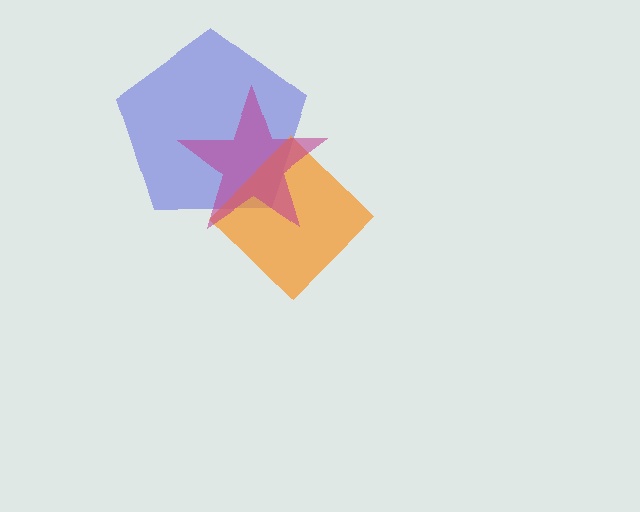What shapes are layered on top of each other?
The layered shapes are: a blue pentagon, an orange diamond, a magenta star.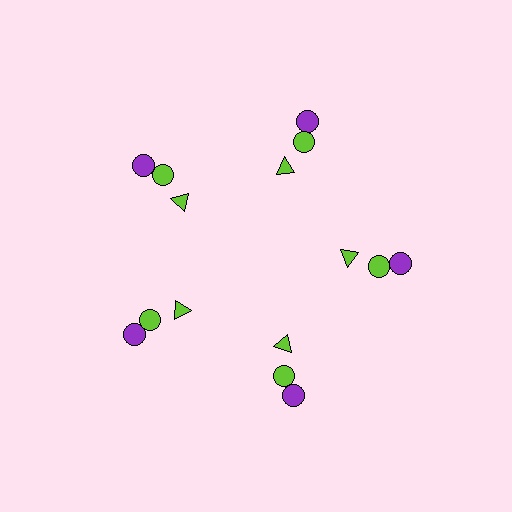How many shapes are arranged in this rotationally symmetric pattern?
There are 15 shapes, arranged in 5 groups of 3.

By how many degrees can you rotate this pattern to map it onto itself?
The pattern maps onto itself every 72 degrees of rotation.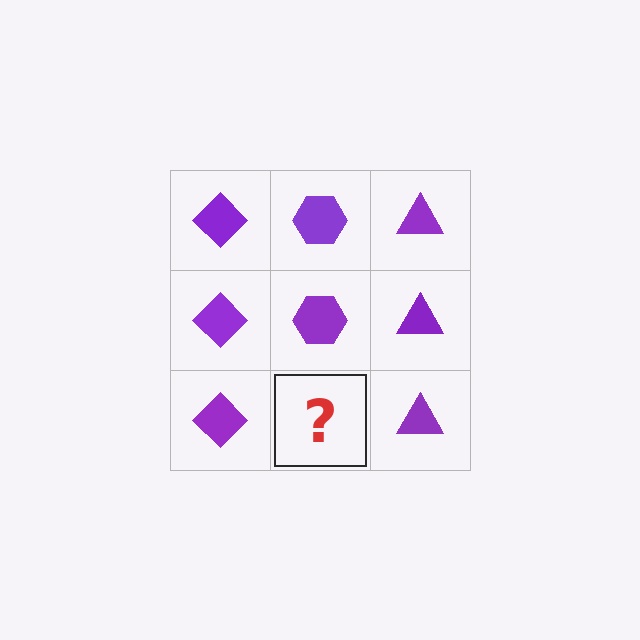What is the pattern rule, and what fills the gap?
The rule is that each column has a consistent shape. The gap should be filled with a purple hexagon.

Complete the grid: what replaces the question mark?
The question mark should be replaced with a purple hexagon.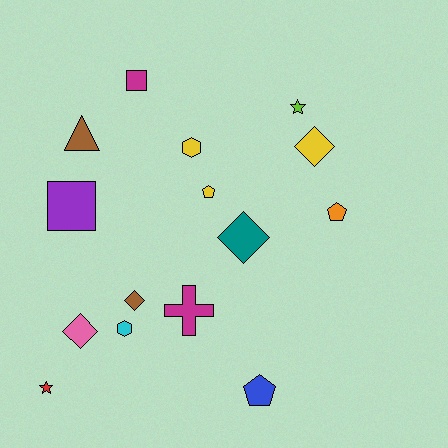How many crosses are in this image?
There is 1 cross.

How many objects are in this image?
There are 15 objects.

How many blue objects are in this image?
There is 1 blue object.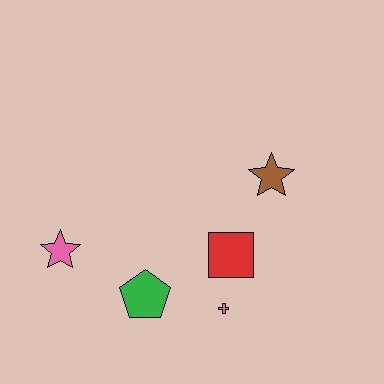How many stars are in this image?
There are 2 stars.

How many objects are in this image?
There are 5 objects.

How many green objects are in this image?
There is 1 green object.